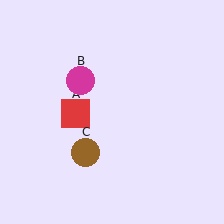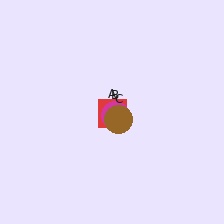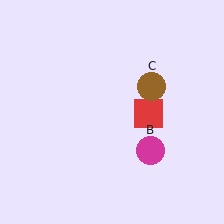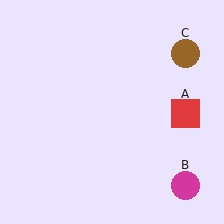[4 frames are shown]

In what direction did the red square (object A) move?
The red square (object A) moved right.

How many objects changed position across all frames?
3 objects changed position: red square (object A), magenta circle (object B), brown circle (object C).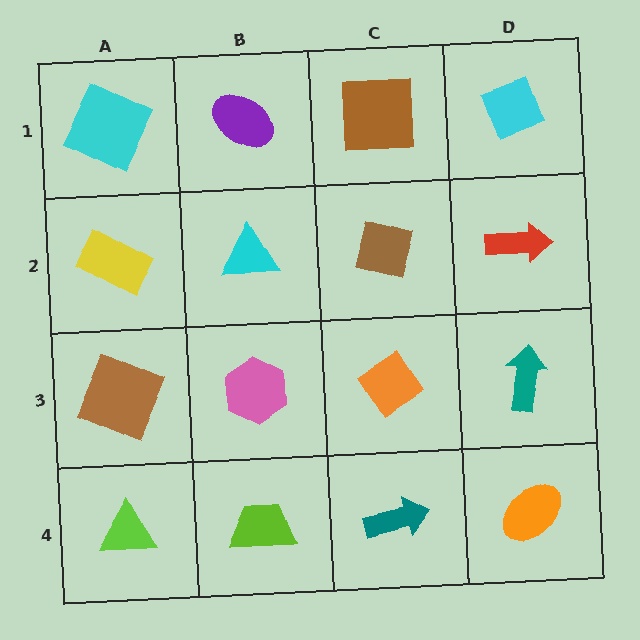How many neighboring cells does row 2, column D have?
3.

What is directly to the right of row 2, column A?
A cyan triangle.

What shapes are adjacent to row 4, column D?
A teal arrow (row 3, column D), a teal arrow (row 4, column C).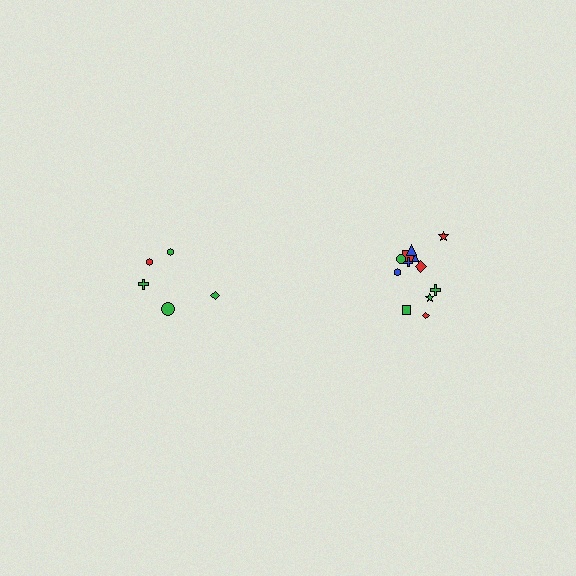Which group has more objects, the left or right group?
The right group.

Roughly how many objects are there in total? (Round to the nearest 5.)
Roughly 15 objects in total.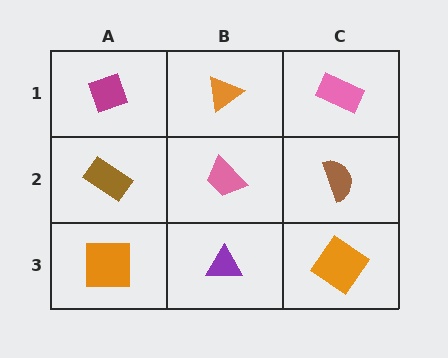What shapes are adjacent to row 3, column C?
A brown semicircle (row 2, column C), a purple triangle (row 3, column B).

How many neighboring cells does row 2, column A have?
3.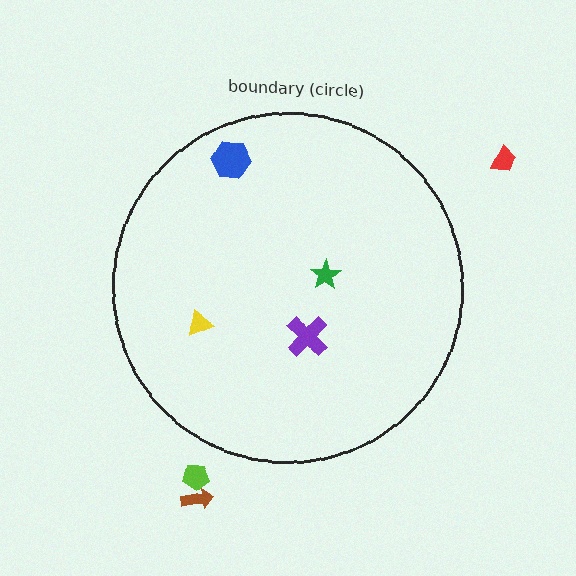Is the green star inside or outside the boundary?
Inside.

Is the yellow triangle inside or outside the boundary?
Inside.